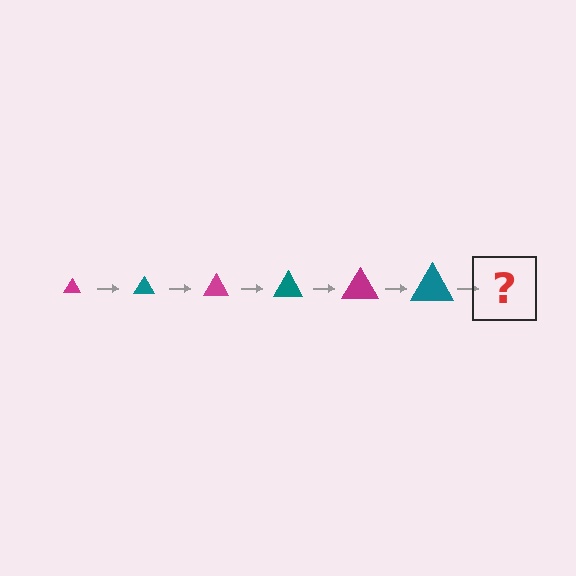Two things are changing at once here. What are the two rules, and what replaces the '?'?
The two rules are that the triangle grows larger each step and the color cycles through magenta and teal. The '?' should be a magenta triangle, larger than the previous one.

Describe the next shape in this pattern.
It should be a magenta triangle, larger than the previous one.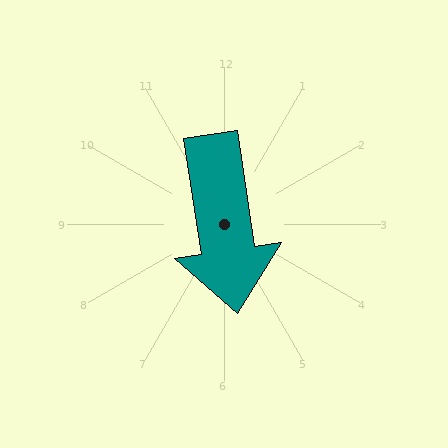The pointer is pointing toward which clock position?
Roughly 6 o'clock.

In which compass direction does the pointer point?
South.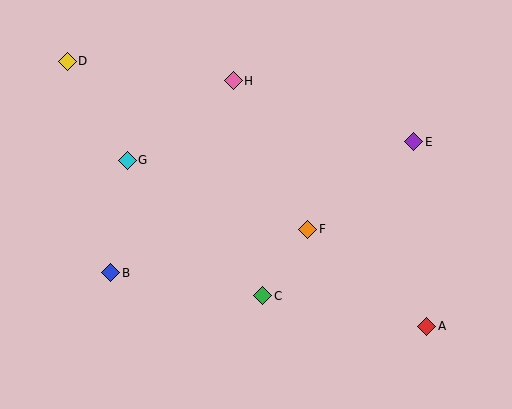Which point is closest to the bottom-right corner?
Point A is closest to the bottom-right corner.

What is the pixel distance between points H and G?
The distance between H and G is 132 pixels.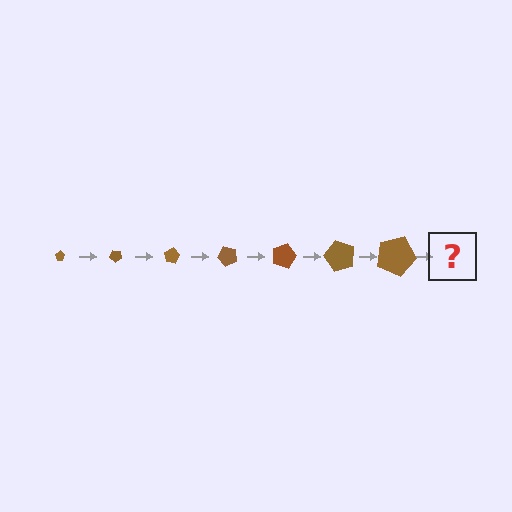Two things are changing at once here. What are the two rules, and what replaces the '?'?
The two rules are that the pentagon grows larger each step and it rotates 40 degrees each step. The '?' should be a pentagon, larger than the previous one and rotated 280 degrees from the start.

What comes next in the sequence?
The next element should be a pentagon, larger than the previous one and rotated 280 degrees from the start.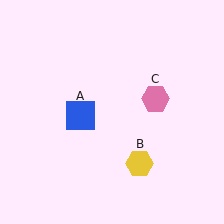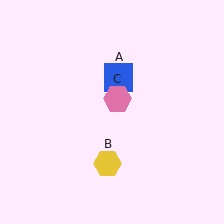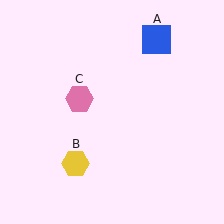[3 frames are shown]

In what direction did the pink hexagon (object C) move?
The pink hexagon (object C) moved left.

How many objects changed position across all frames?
3 objects changed position: blue square (object A), yellow hexagon (object B), pink hexagon (object C).